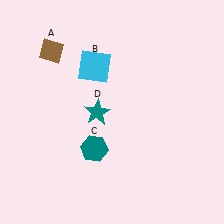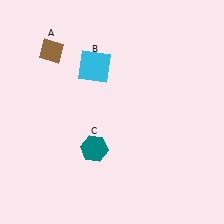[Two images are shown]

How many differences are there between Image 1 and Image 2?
There is 1 difference between the two images.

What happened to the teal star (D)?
The teal star (D) was removed in Image 2. It was in the bottom-left area of Image 1.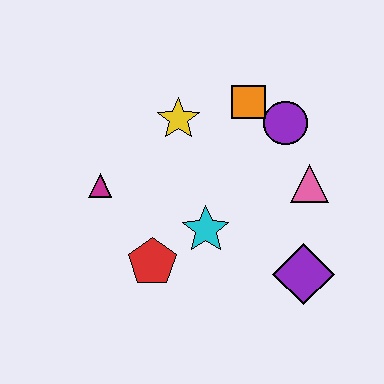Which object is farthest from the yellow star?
The purple diamond is farthest from the yellow star.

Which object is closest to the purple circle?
The orange square is closest to the purple circle.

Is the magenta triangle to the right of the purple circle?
No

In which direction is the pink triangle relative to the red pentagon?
The pink triangle is to the right of the red pentagon.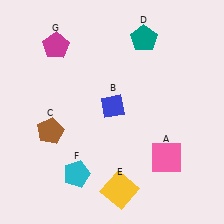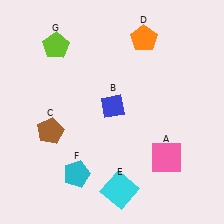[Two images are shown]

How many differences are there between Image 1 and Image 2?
There are 3 differences between the two images.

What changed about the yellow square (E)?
In Image 1, E is yellow. In Image 2, it changed to cyan.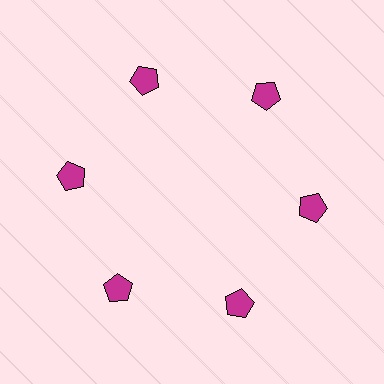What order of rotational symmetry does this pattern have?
This pattern has 6-fold rotational symmetry.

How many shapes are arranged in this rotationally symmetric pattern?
There are 6 shapes, arranged in 6 groups of 1.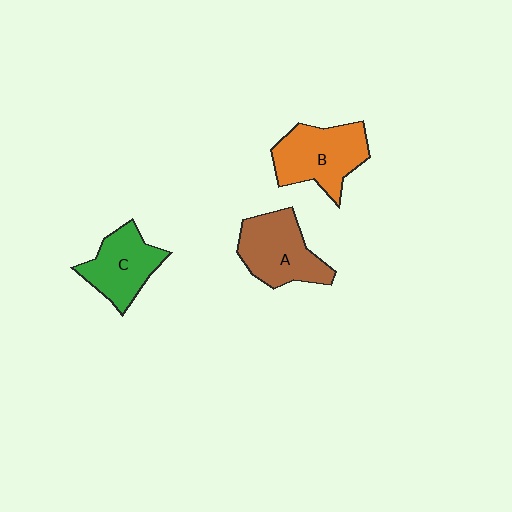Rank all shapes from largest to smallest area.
From largest to smallest: B (orange), A (brown), C (green).